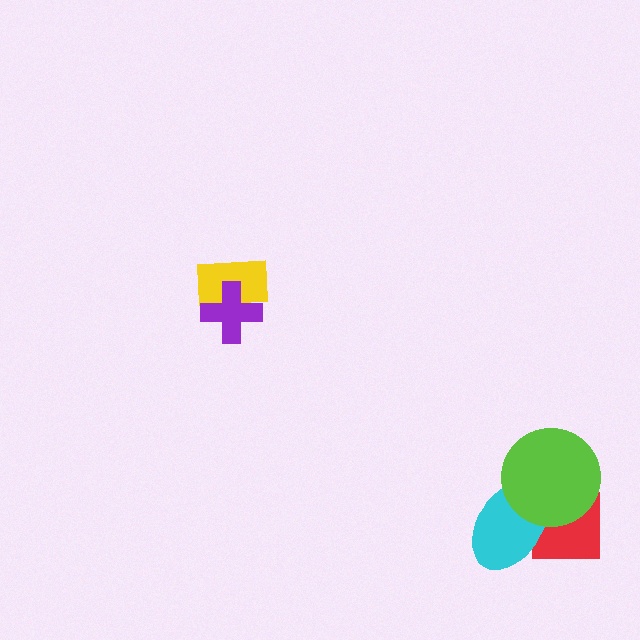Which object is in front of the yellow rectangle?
The purple cross is in front of the yellow rectangle.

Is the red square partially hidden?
Yes, it is partially covered by another shape.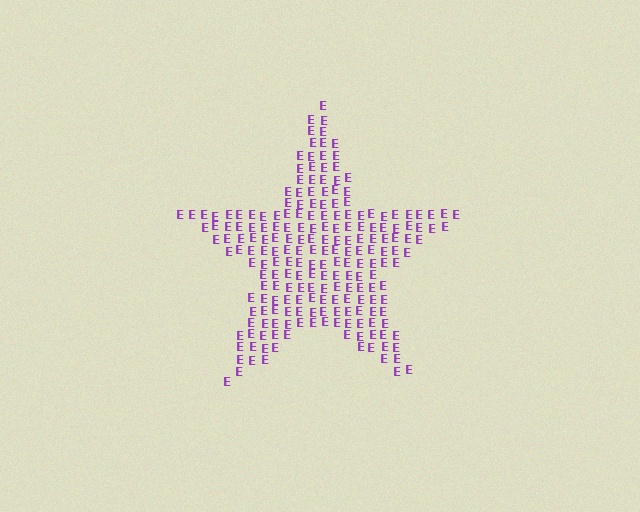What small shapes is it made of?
It is made of small letter E's.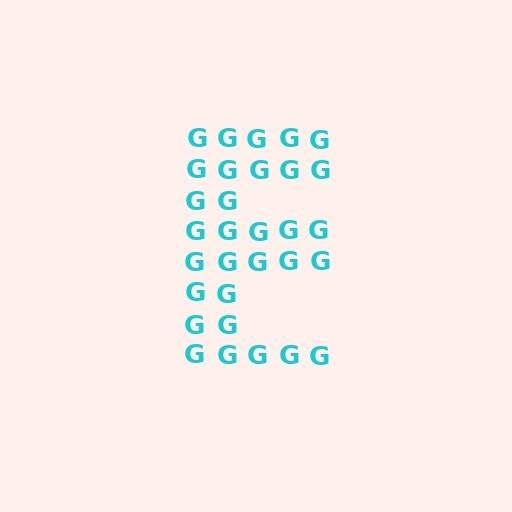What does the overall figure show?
The overall figure shows the letter E.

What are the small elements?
The small elements are letter G's.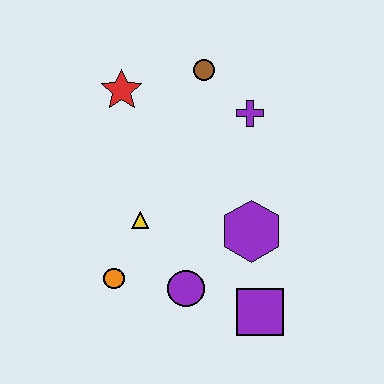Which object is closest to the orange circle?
The yellow triangle is closest to the orange circle.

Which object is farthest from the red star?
The purple square is farthest from the red star.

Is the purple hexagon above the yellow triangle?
No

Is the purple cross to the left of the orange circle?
No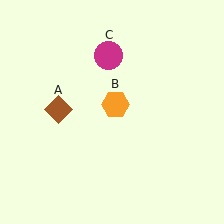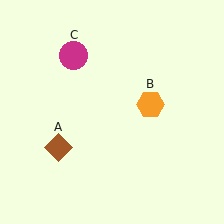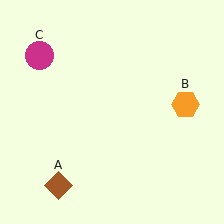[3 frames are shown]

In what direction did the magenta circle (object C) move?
The magenta circle (object C) moved left.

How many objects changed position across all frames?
3 objects changed position: brown diamond (object A), orange hexagon (object B), magenta circle (object C).